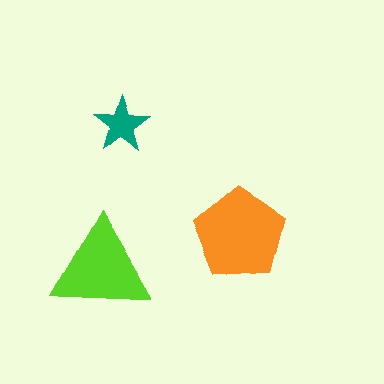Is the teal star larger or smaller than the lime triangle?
Smaller.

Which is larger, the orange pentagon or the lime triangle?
The orange pentagon.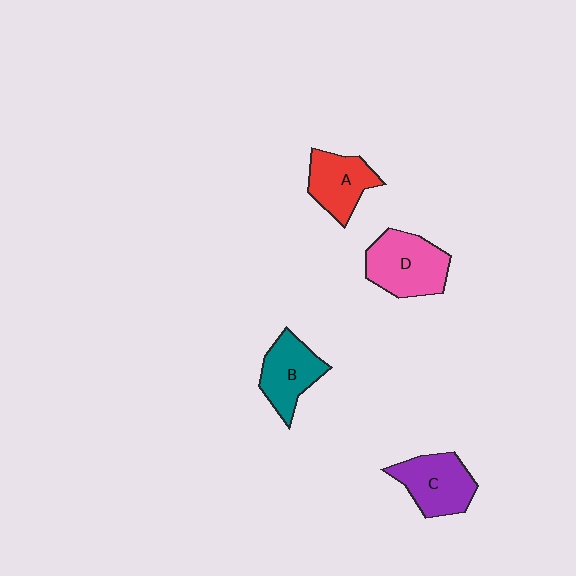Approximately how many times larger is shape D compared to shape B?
Approximately 1.2 times.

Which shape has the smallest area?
Shape A (red).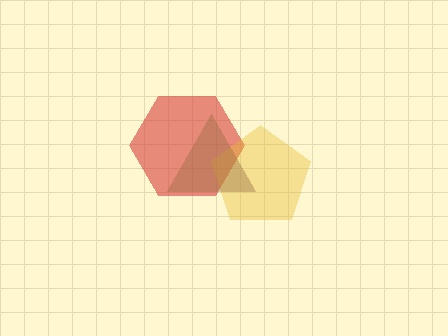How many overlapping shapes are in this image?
There are 3 overlapping shapes in the image.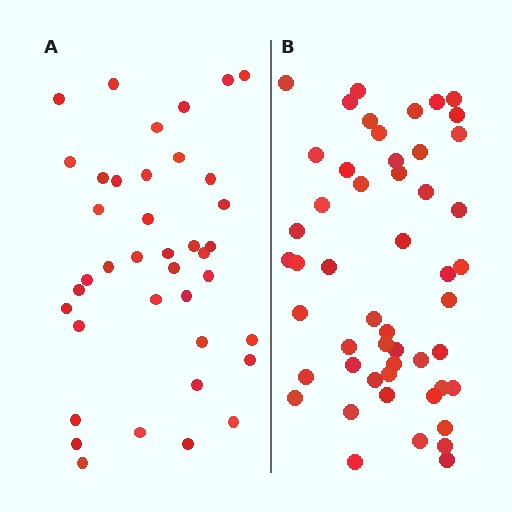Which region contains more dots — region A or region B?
Region B (the right region) has more dots.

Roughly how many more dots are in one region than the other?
Region B has roughly 12 or so more dots than region A.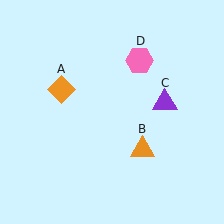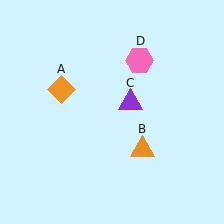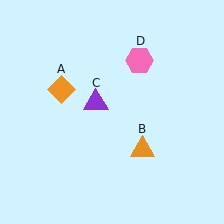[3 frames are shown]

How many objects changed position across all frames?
1 object changed position: purple triangle (object C).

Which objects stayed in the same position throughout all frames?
Orange diamond (object A) and orange triangle (object B) and pink hexagon (object D) remained stationary.